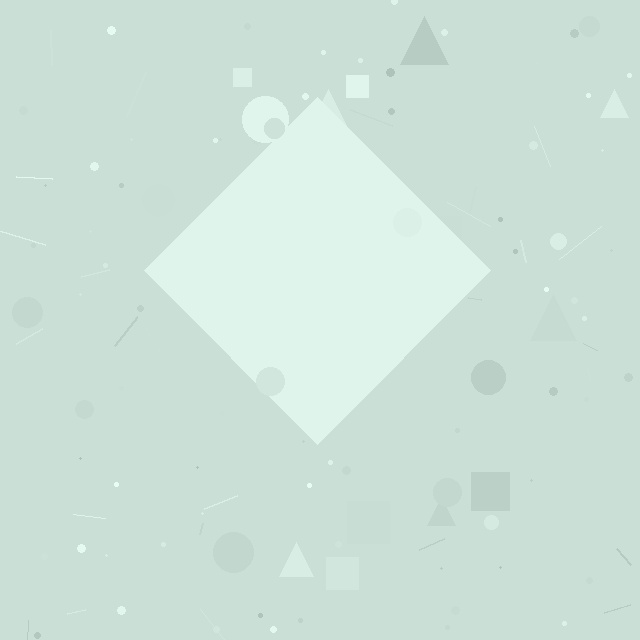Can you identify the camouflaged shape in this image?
The camouflaged shape is a diamond.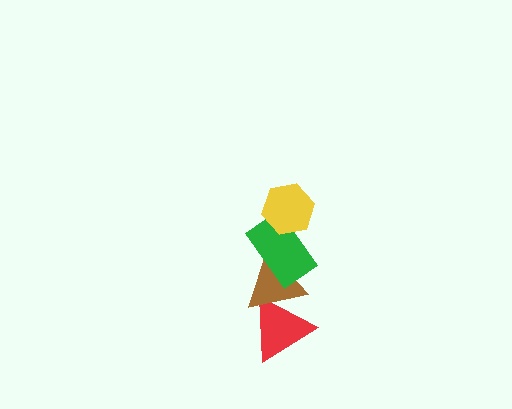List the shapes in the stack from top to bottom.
From top to bottom: the yellow hexagon, the green rectangle, the brown triangle, the red triangle.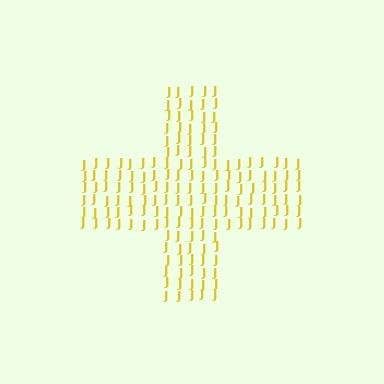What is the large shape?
The large shape is a cross.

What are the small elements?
The small elements are letter J's.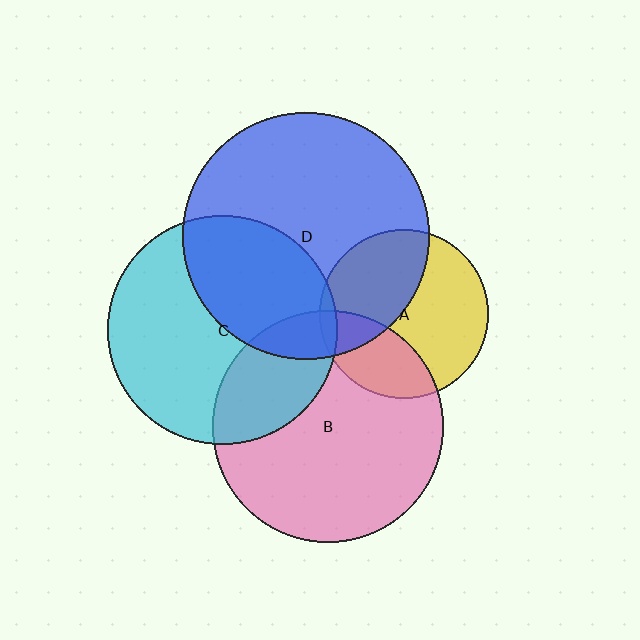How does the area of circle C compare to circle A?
Approximately 1.8 times.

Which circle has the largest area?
Circle D (blue).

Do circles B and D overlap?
Yes.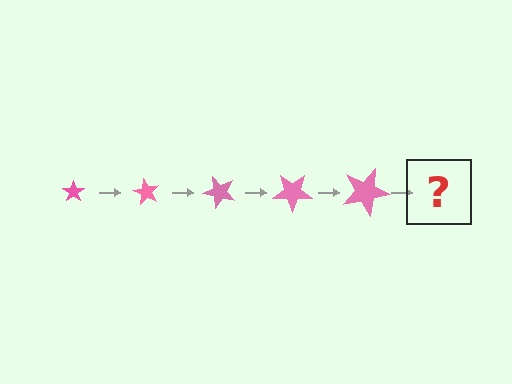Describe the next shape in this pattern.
It should be a star, larger than the previous one and rotated 300 degrees from the start.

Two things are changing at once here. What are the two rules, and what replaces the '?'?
The two rules are that the star grows larger each step and it rotates 60 degrees each step. The '?' should be a star, larger than the previous one and rotated 300 degrees from the start.